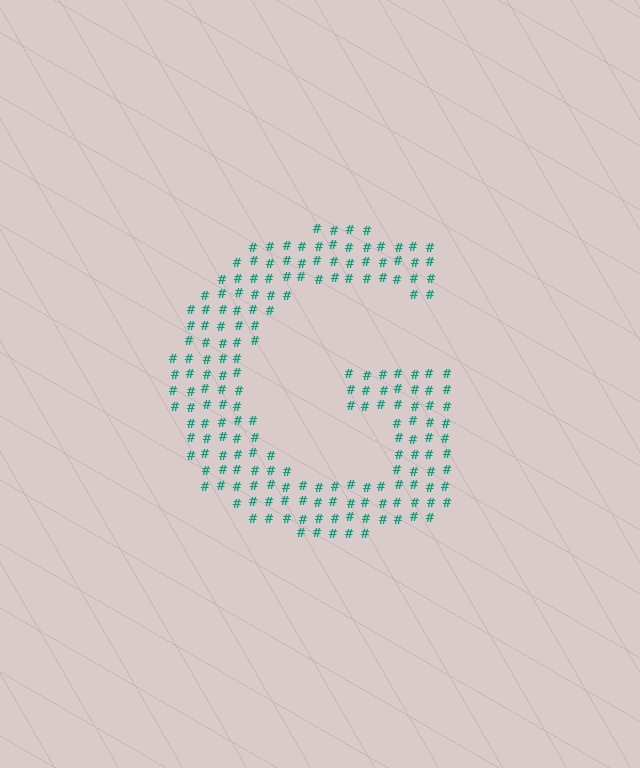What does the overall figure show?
The overall figure shows the letter G.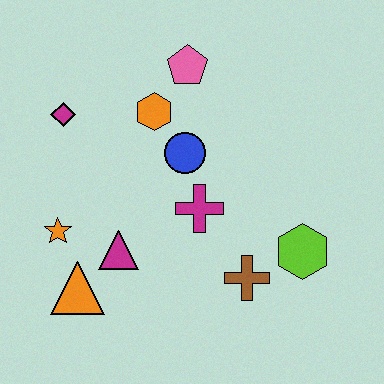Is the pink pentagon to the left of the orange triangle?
No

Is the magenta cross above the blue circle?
No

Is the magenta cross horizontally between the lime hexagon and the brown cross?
No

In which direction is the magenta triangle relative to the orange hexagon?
The magenta triangle is below the orange hexagon.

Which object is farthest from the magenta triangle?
The pink pentagon is farthest from the magenta triangle.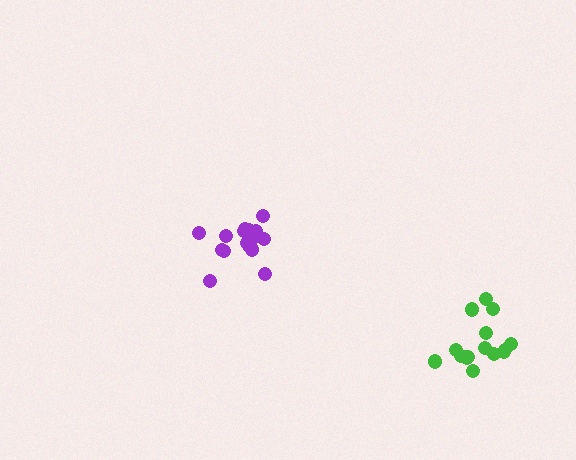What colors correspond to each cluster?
The clusters are colored: green, purple.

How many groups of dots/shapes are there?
There are 2 groups.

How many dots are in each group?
Group 1: 15 dots, Group 2: 17 dots (32 total).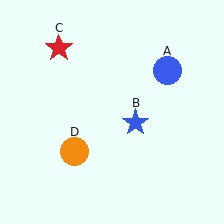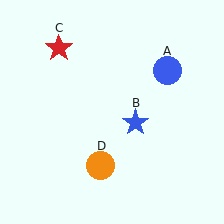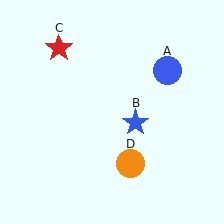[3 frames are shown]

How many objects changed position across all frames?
1 object changed position: orange circle (object D).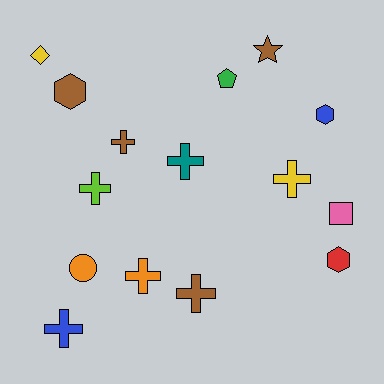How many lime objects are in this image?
There is 1 lime object.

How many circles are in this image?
There is 1 circle.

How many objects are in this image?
There are 15 objects.